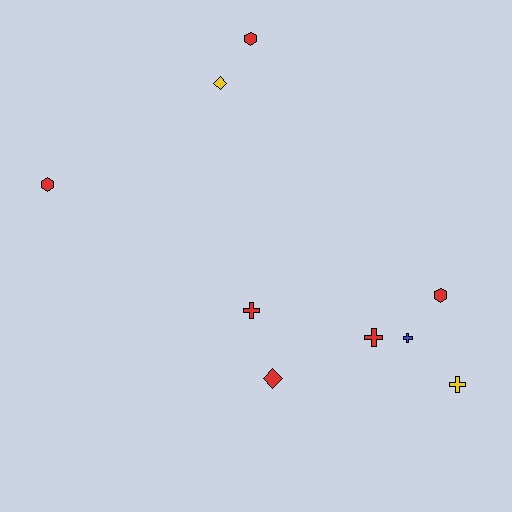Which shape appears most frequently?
Cross, with 4 objects.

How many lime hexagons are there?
There are no lime hexagons.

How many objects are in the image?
There are 9 objects.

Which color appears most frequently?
Red, with 6 objects.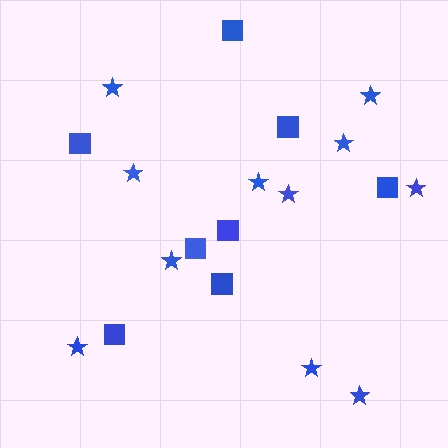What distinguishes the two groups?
There are 2 groups: one group of stars (11) and one group of squares (8).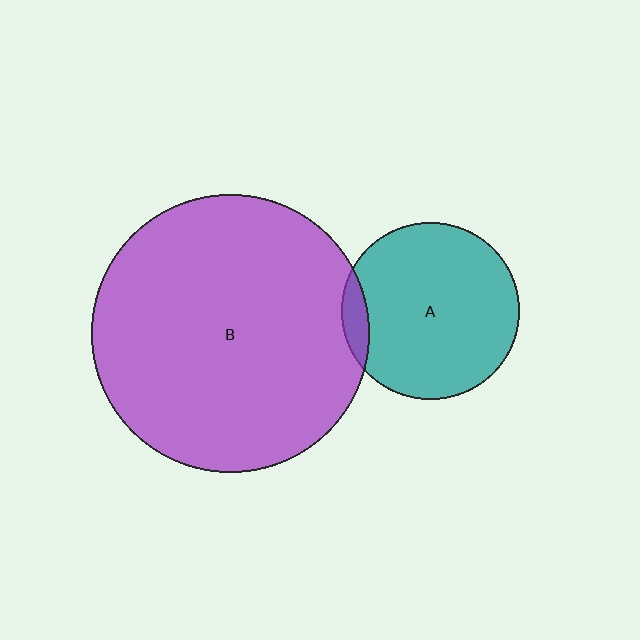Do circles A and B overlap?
Yes.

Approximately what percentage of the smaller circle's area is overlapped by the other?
Approximately 10%.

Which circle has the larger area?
Circle B (purple).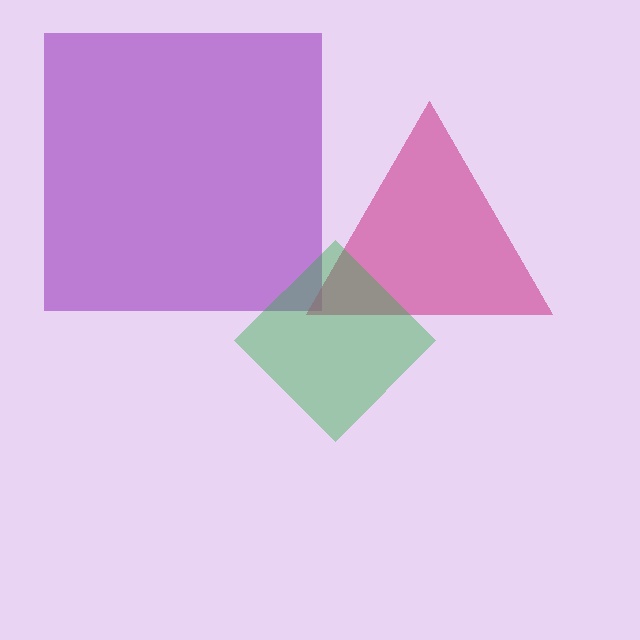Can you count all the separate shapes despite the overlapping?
Yes, there are 3 separate shapes.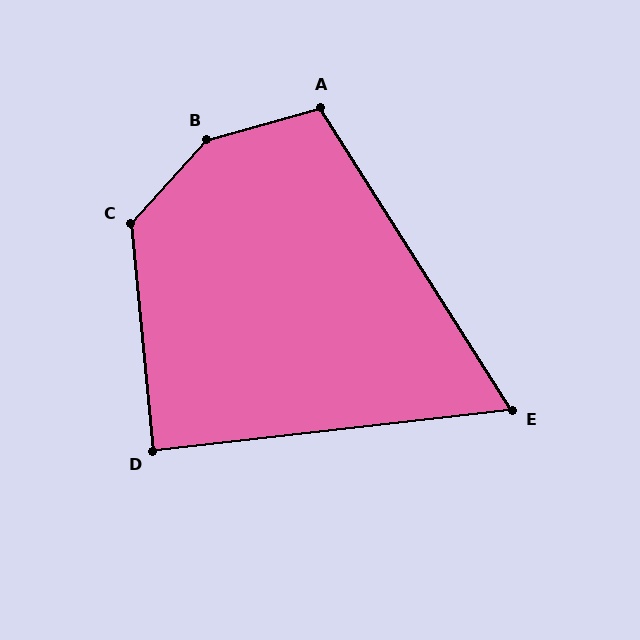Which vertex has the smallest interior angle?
E, at approximately 64 degrees.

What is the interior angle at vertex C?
Approximately 132 degrees (obtuse).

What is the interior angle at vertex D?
Approximately 89 degrees (approximately right).